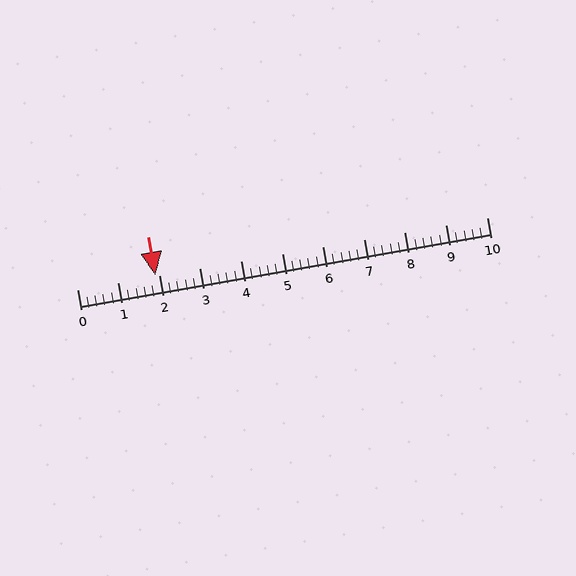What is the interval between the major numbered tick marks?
The major tick marks are spaced 1 units apart.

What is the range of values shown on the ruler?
The ruler shows values from 0 to 10.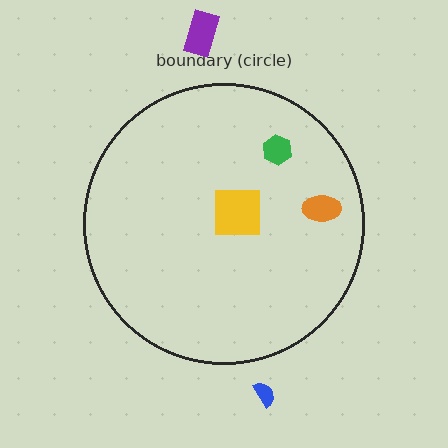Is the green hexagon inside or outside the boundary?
Inside.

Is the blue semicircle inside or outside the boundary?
Outside.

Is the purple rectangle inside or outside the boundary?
Outside.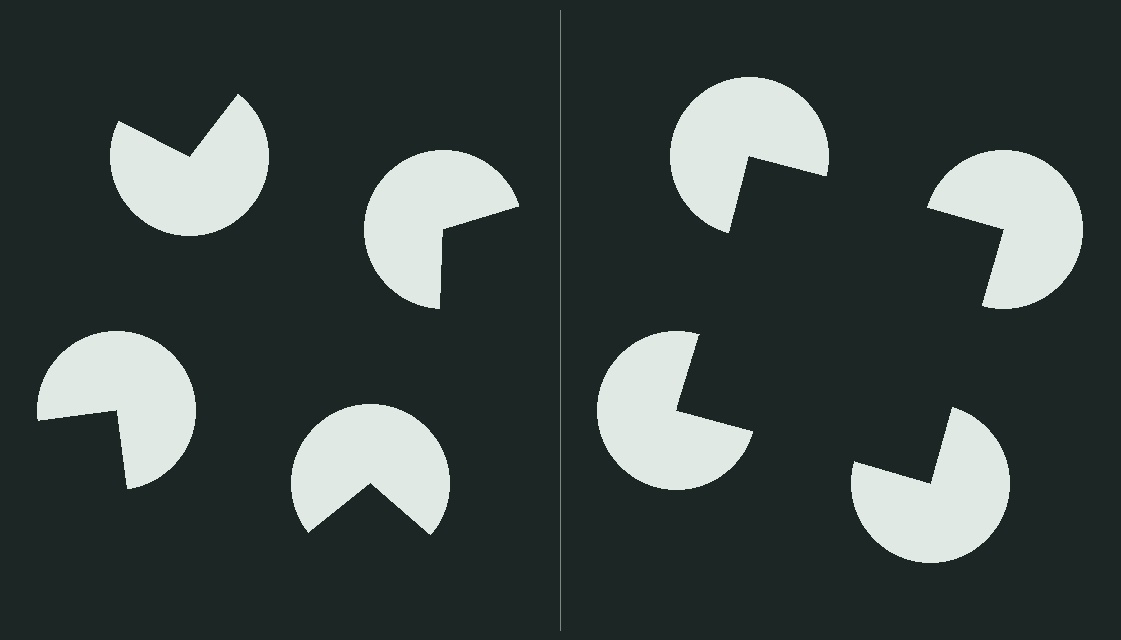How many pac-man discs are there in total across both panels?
8 — 4 on each side.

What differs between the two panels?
The pac-man discs are positioned identically on both sides; only the wedge orientations differ. On the right they align to a square; on the left they are misaligned.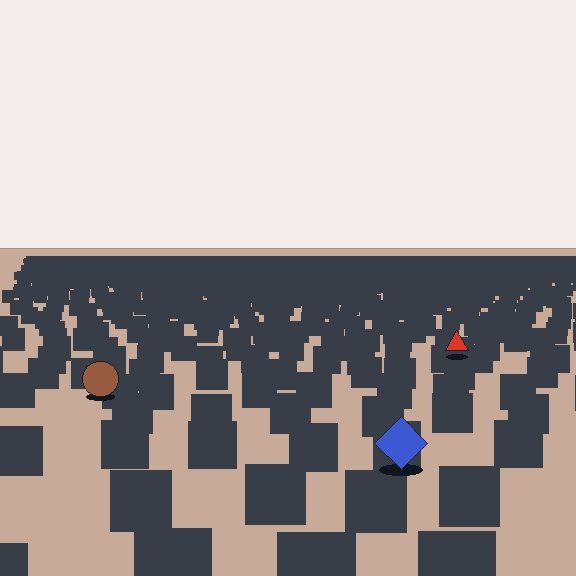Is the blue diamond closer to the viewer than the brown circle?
Yes. The blue diamond is closer — you can tell from the texture gradient: the ground texture is coarser near it.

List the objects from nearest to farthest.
From nearest to farthest: the blue diamond, the brown circle, the red triangle.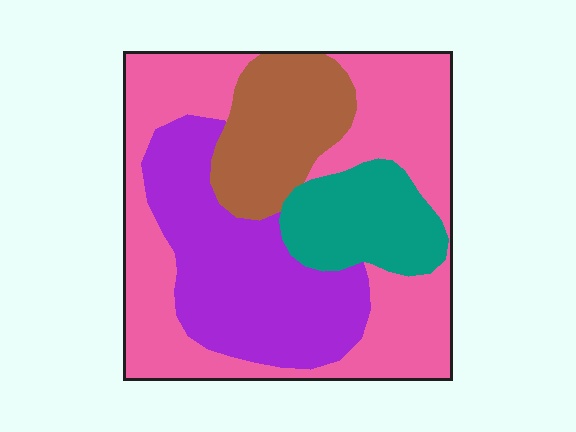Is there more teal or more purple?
Purple.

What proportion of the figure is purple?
Purple covers 27% of the figure.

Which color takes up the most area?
Pink, at roughly 45%.